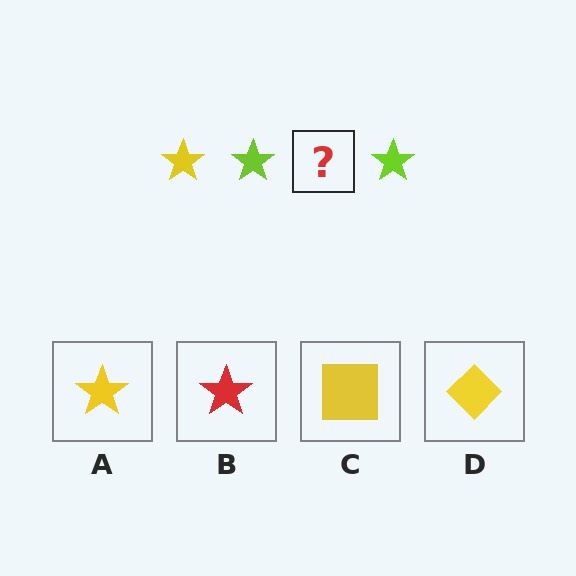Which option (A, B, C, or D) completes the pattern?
A.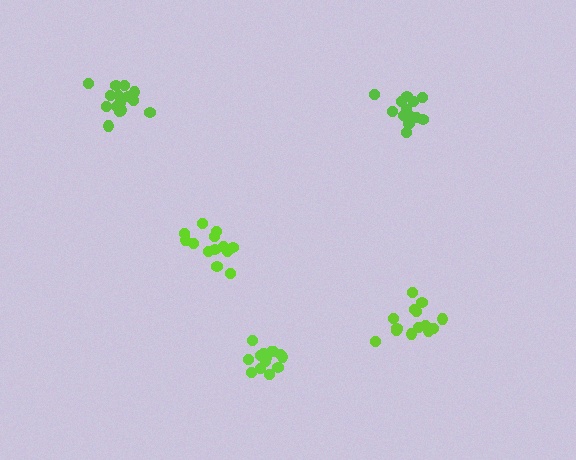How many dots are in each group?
Group 1: 13 dots, Group 2: 15 dots, Group 3: 14 dots, Group 4: 15 dots, Group 5: 14 dots (71 total).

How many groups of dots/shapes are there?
There are 5 groups.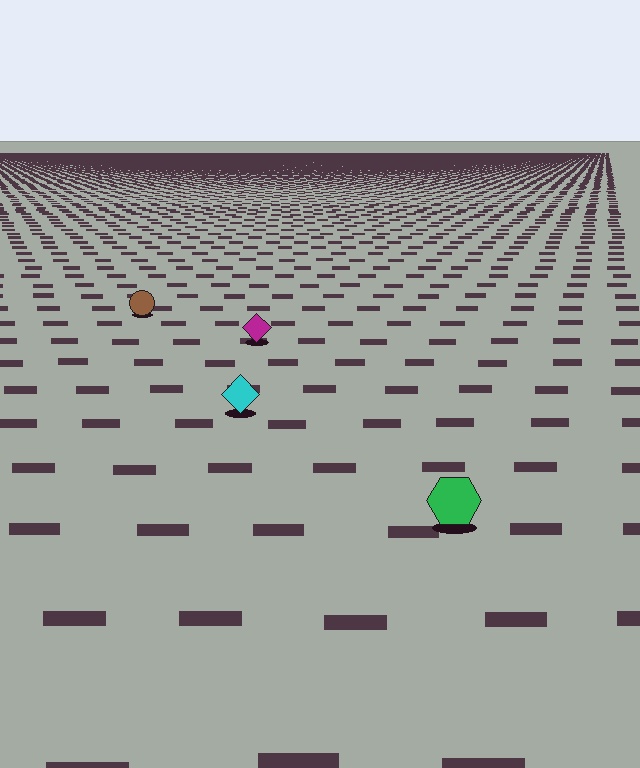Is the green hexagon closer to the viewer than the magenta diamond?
Yes. The green hexagon is closer — you can tell from the texture gradient: the ground texture is coarser near it.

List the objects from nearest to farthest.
From nearest to farthest: the green hexagon, the cyan diamond, the magenta diamond, the brown circle.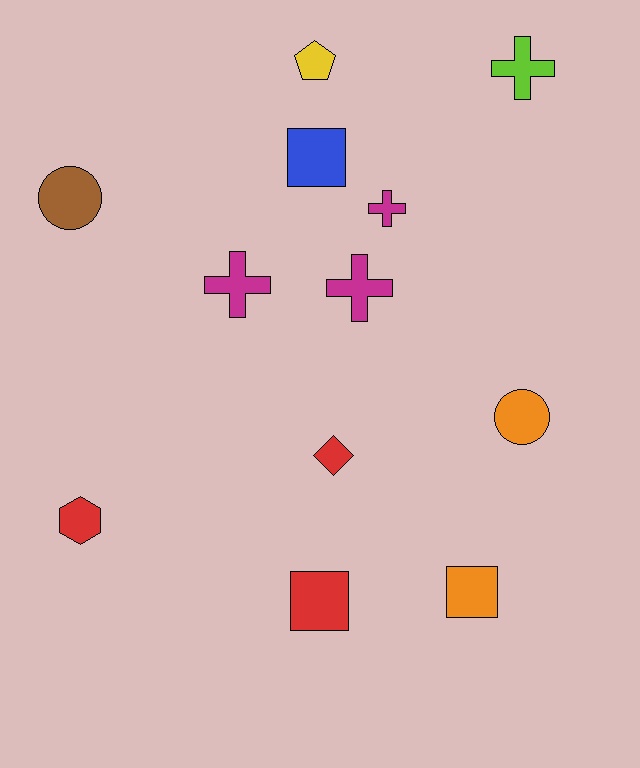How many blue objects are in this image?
There is 1 blue object.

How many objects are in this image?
There are 12 objects.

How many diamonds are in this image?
There is 1 diamond.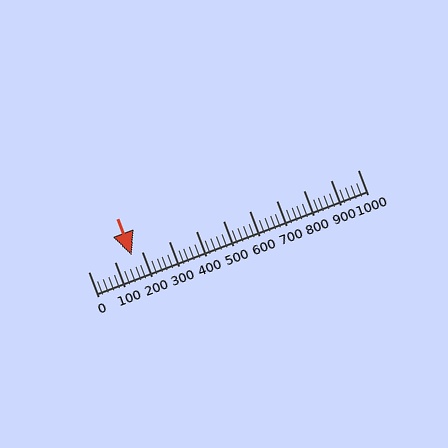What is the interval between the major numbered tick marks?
The major tick marks are spaced 100 units apart.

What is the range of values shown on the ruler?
The ruler shows values from 0 to 1000.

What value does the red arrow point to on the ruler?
The red arrow points to approximately 162.